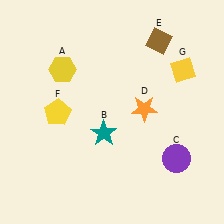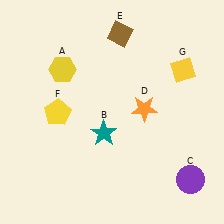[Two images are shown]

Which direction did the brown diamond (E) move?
The brown diamond (E) moved left.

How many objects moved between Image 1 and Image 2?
2 objects moved between the two images.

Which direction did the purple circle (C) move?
The purple circle (C) moved down.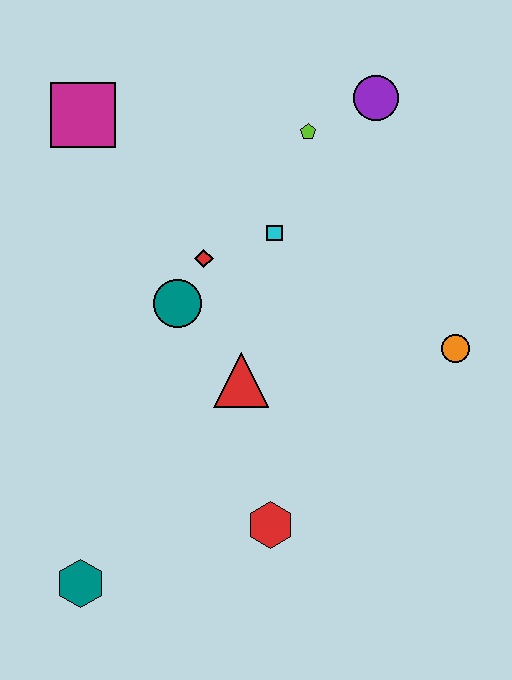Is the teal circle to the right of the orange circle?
No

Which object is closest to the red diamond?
The teal circle is closest to the red diamond.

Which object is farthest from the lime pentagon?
The teal hexagon is farthest from the lime pentagon.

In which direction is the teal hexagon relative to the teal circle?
The teal hexagon is below the teal circle.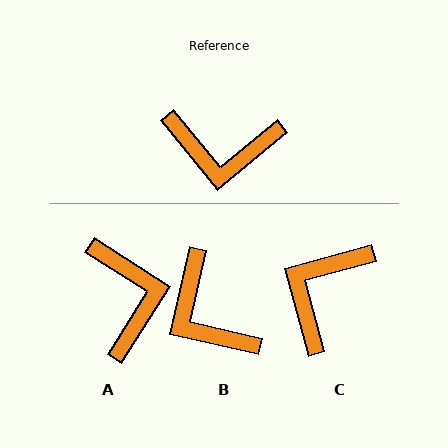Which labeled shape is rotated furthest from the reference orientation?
C, about 114 degrees away.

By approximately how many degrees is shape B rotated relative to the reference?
Approximately 52 degrees clockwise.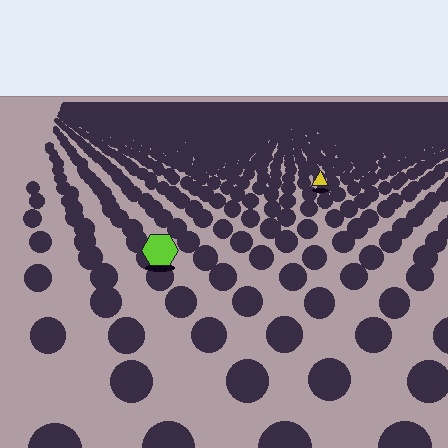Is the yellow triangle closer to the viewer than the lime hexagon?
No. The lime hexagon is closer — you can tell from the texture gradient: the ground texture is coarser near it.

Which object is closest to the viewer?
The lime hexagon is closest. The texture marks near it are larger and more spread out.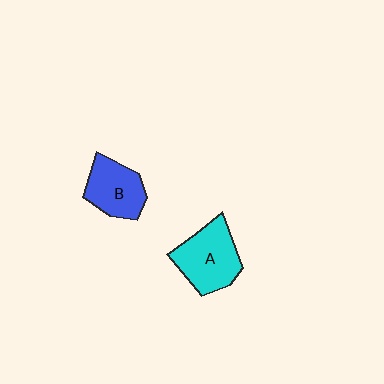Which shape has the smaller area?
Shape B (blue).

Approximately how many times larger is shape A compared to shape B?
Approximately 1.3 times.